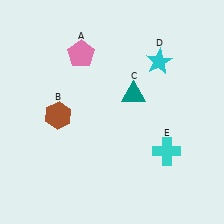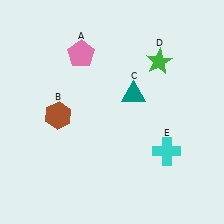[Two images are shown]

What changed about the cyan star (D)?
In Image 1, D is cyan. In Image 2, it changed to green.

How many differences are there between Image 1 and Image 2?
There is 1 difference between the two images.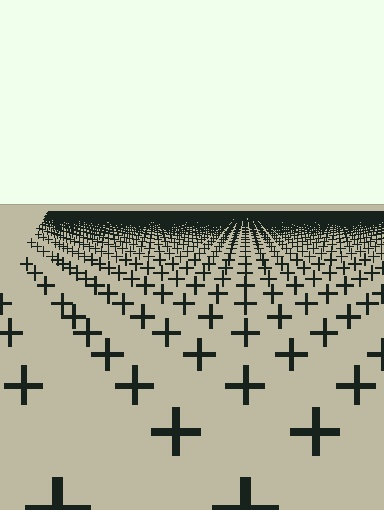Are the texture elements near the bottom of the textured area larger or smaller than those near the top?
Larger. Near the bottom, elements are closer to the viewer and appear at a bigger on-screen size.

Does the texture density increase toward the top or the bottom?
Density increases toward the top.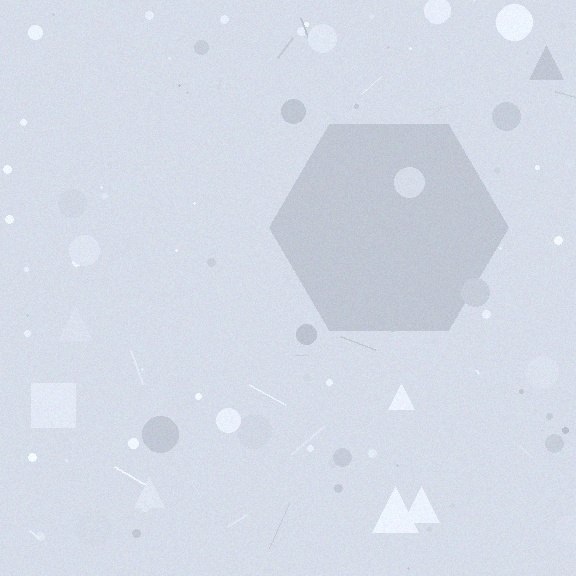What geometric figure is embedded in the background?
A hexagon is embedded in the background.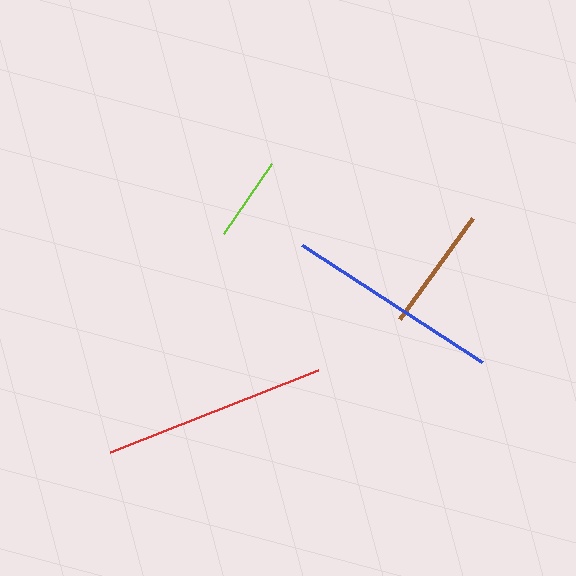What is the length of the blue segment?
The blue segment is approximately 214 pixels long.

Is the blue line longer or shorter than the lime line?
The blue line is longer than the lime line.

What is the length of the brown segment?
The brown segment is approximately 124 pixels long.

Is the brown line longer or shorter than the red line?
The red line is longer than the brown line.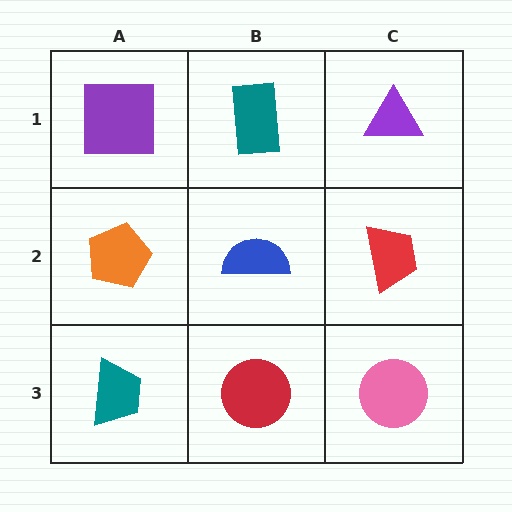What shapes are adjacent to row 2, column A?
A purple square (row 1, column A), a teal trapezoid (row 3, column A), a blue semicircle (row 2, column B).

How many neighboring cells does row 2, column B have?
4.